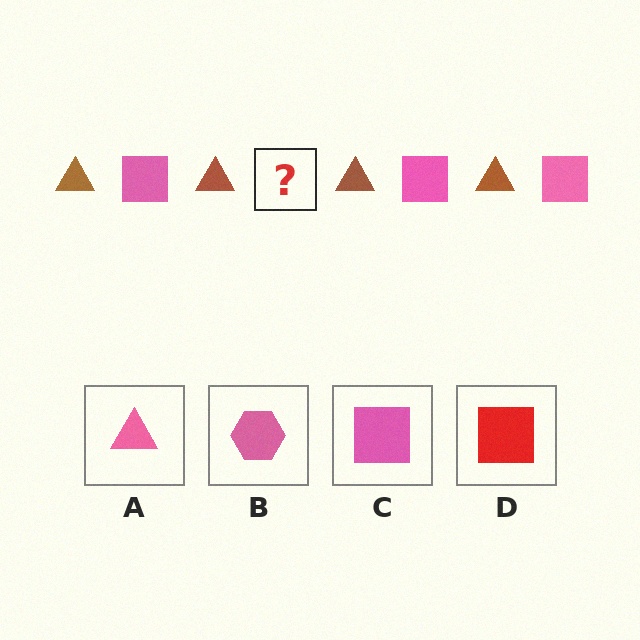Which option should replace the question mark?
Option C.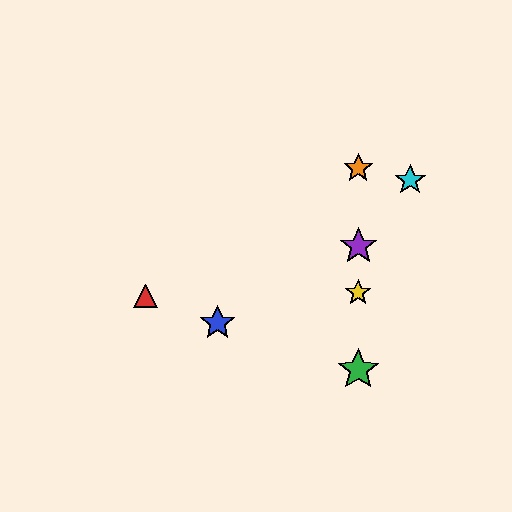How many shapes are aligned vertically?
4 shapes (the green star, the yellow star, the purple star, the orange star) are aligned vertically.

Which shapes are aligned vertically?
The green star, the yellow star, the purple star, the orange star are aligned vertically.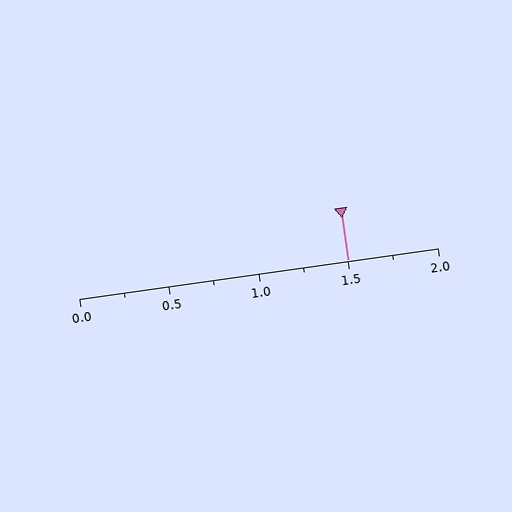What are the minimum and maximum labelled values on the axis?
The axis runs from 0.0 to 2.0.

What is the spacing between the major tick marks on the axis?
The major ticks are spaced 0.5 apart.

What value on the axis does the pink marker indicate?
The marker indicates approximately 1.5.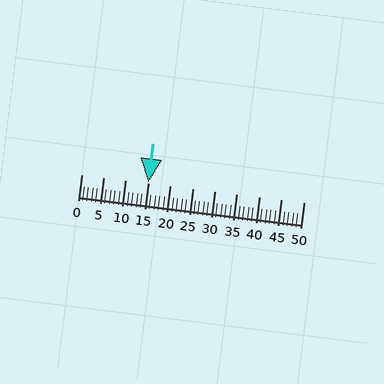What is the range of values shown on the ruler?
The ruler shows values from 0 to 50.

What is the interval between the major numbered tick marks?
The major tick marks are spaced 5 units apart.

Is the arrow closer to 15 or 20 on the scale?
The arrow is closer to 15.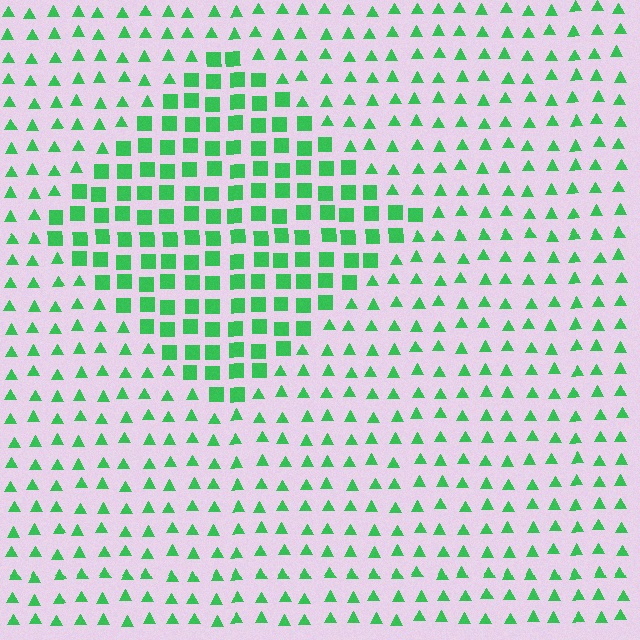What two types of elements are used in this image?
The image uses squares inside the diamond region and triangles outside it.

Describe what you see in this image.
The image is filled with small green elements arranged in a uniform grid. A diamond-shaped region contains squares, while the surrounding area contains triangles. The boundary is defined purely by the change in element shape.